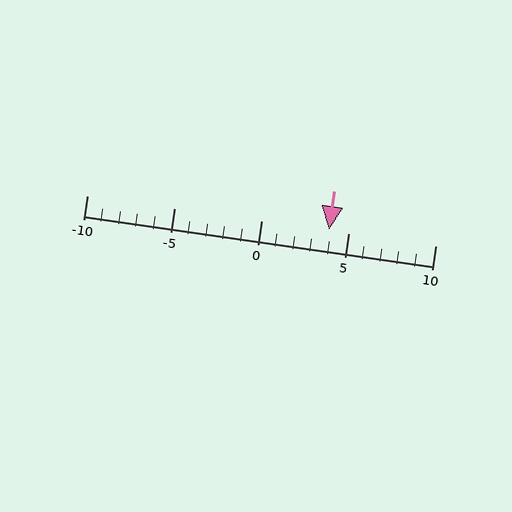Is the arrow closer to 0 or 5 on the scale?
The arrow is closer to 5.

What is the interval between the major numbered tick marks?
The major tick marks are spaced 5 units apart.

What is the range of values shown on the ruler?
The ruler shows values from -10 to 10.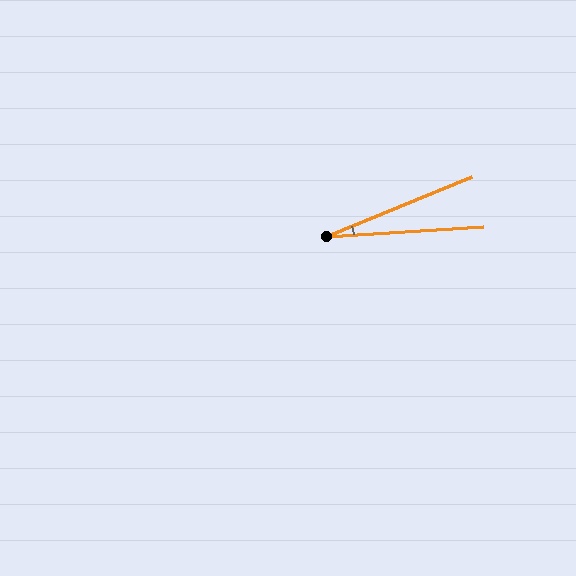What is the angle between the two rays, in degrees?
Approximately 19 degrees.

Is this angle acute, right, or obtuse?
It is acute.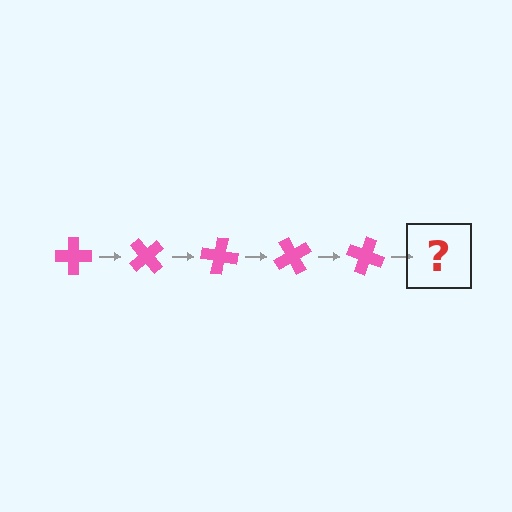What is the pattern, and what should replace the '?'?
The pattern is that the cross rotates 50 degrees each step. The '?' should be a pink cross rotated 250 degrees.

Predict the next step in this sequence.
The next step is a pink cross rotated 250 degrees.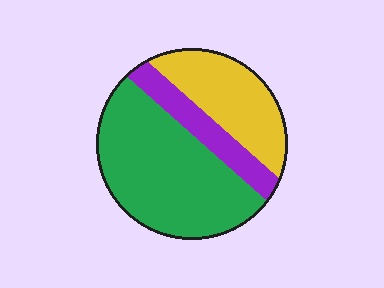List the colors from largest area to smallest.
From largest to smallest: green, yellow, purple.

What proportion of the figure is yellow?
Yellow covers roughly 30% of the figure.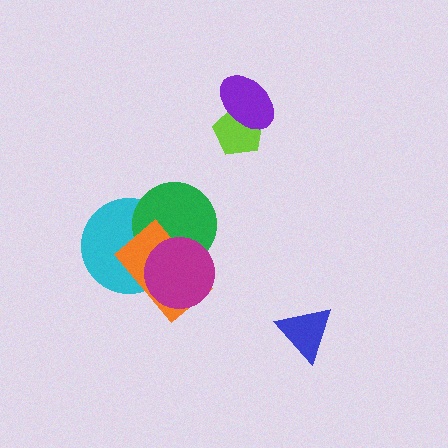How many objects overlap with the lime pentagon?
1 object overlaps with the lime pentagon.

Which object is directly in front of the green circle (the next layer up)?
The orange rectangle is directly in front of the green circle.